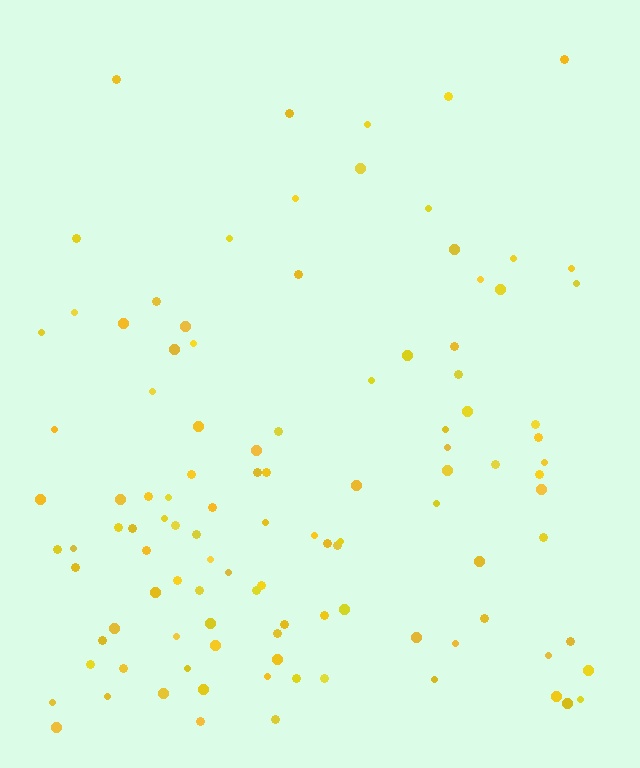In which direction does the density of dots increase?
From top to bottom, with the bottom side densest.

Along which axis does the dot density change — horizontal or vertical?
Vertical.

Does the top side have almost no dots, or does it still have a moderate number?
Still a moderate number, just noticeably fewer than the bottom.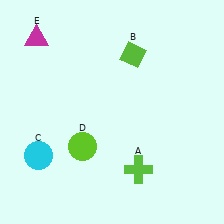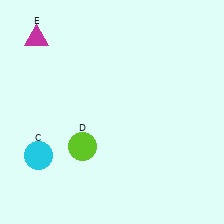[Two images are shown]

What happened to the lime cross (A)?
The lime cross (A) was removed in Image 2. It was in the bottom-right area of Image 1.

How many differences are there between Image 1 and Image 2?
There are 2 differences between the two images.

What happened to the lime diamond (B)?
The lime diamond (B) was removed in Image 2. It was in the top-right area of Image 1.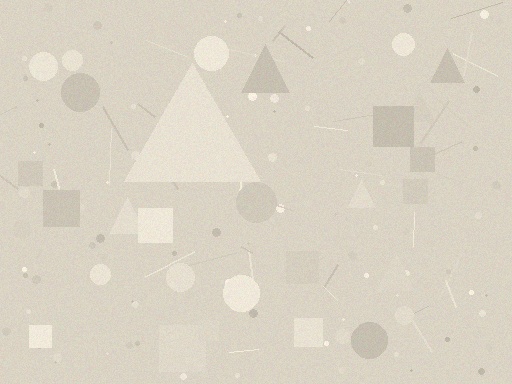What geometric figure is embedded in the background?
A triangle is embedded in the background.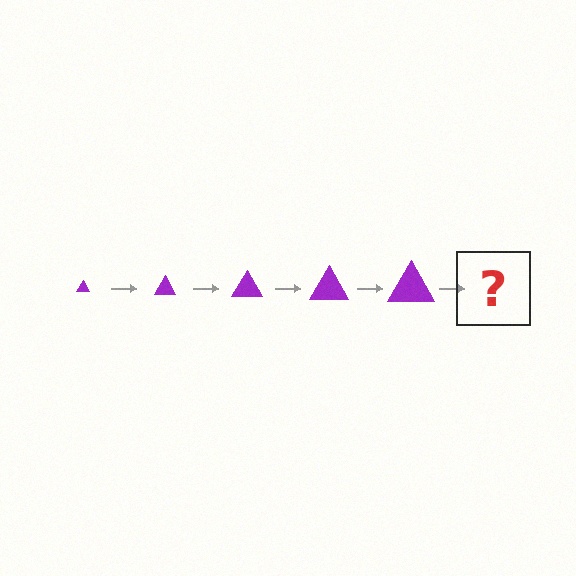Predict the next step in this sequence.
The next step is a purple triangle, larger than the previous one.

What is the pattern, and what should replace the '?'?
The pattern is that the triangle gets progressively larger each step. The '?' should be a purple triangle, larger than the previous one.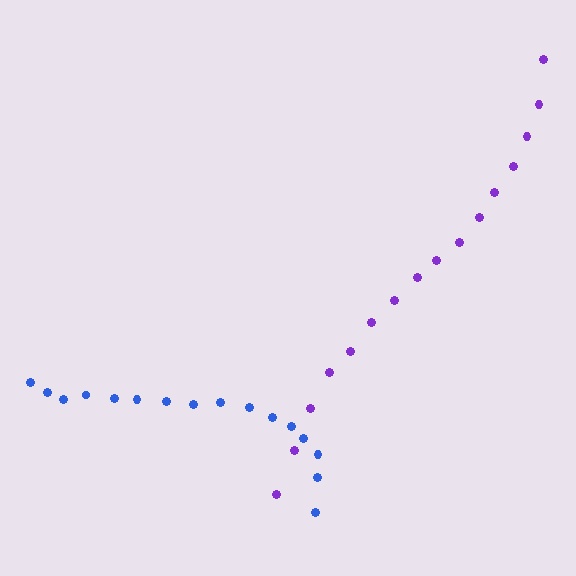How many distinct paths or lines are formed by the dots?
There are 2 distinct paths.